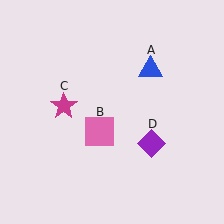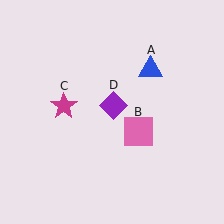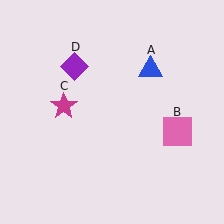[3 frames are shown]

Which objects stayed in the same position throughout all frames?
Blue triangle (object A) and magenta star (object C) remained stationary.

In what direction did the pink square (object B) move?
The pink square (object B) moved right.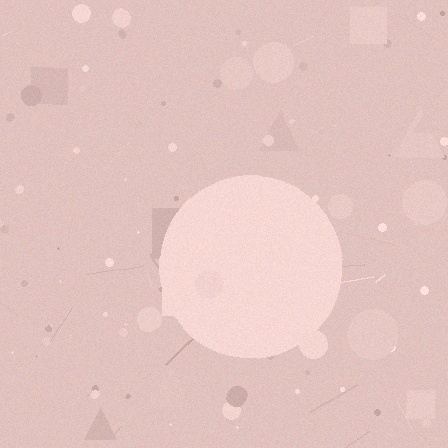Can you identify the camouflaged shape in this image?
The camouflaged shape is a circle.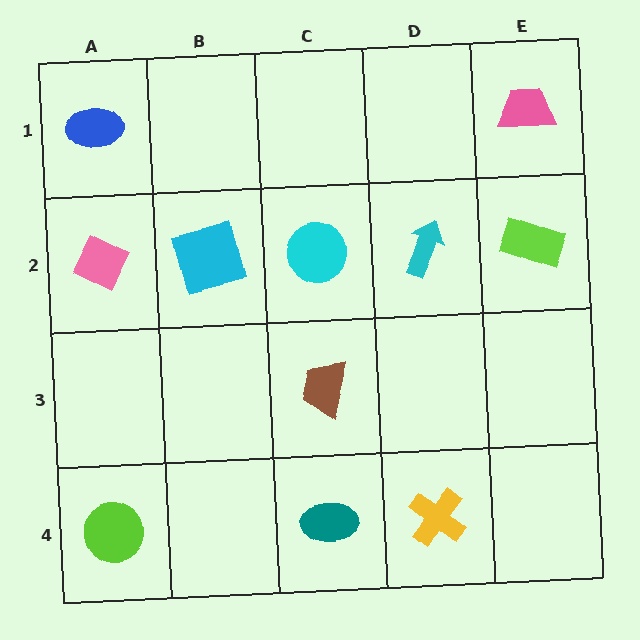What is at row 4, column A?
A lime circle.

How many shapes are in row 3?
1 shape.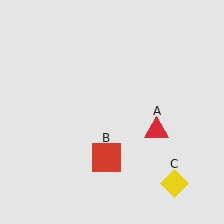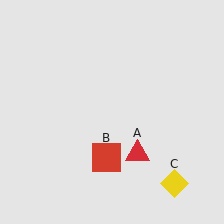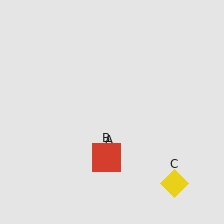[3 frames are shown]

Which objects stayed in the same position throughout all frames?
Red square (object B) and yellow diamond (object C) remained stationary.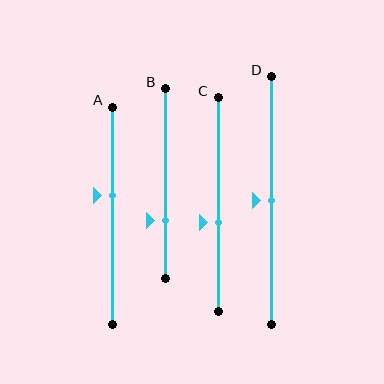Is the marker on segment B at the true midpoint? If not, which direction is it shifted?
No, the marker on segment B is shifted downward by about 19% of the segment length.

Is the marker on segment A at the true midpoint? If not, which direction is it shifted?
No, the marker on segment A is shifted upward by about 9% of the segment length.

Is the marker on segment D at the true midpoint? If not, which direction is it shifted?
Yes, the marker on segment D is at the true midpoint.